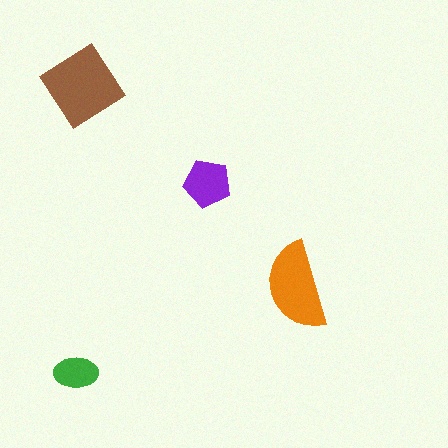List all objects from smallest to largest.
The green ellipse, the purple pentagon, the orange semicircle, the brown diamond.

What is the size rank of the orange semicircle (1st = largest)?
2nd.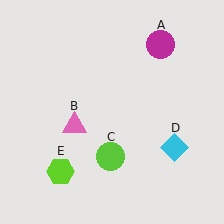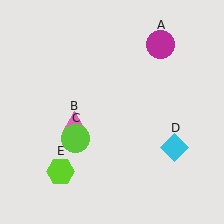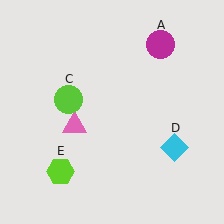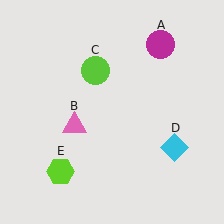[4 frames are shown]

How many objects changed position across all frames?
1 object changed position: lime circle (object C).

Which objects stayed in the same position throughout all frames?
Magenta circle (object A) and pink triangle (object B) and cyan diamond (object D) and lime hexagon (object E) remained stationary.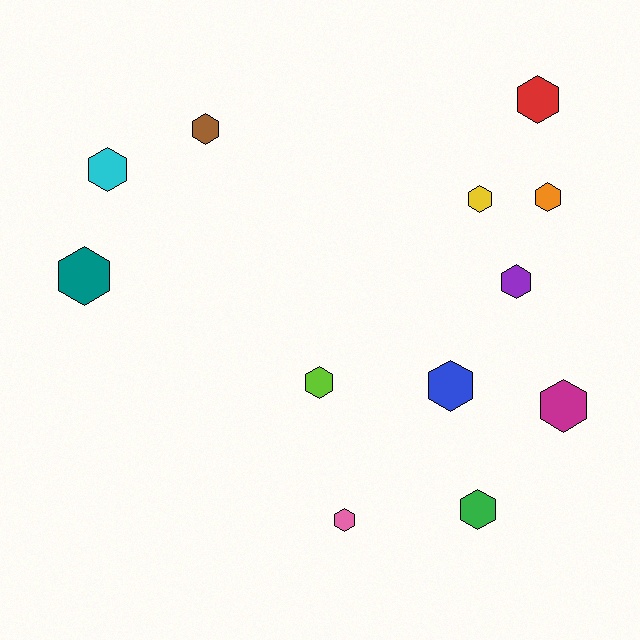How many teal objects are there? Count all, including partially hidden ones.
There is 1 teal object.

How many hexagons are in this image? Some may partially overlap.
There are 12 hexagons.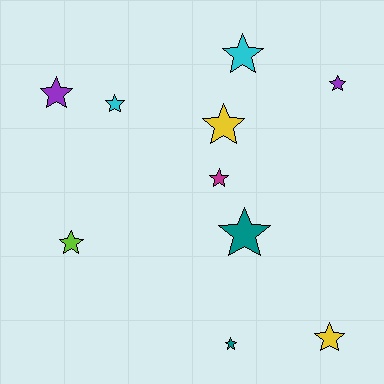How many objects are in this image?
There are 10 objects.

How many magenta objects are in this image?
There is 1 magenta object.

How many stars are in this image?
There are 10 stars.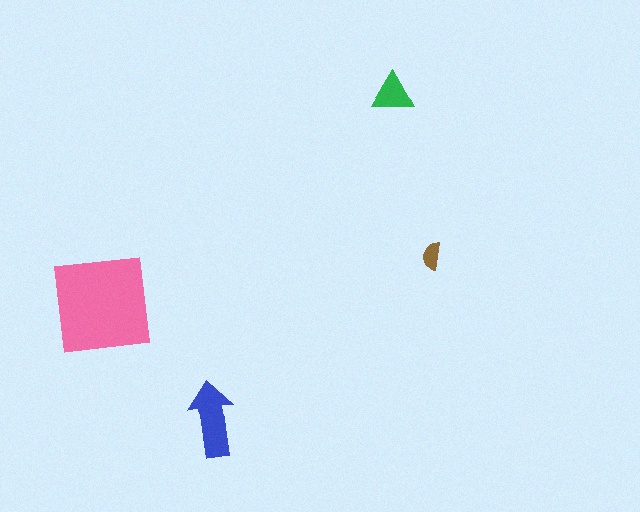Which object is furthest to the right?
The brown semicircle is rightmost.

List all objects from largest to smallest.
The pink square, the blue arrow, the green triangle, the brown semicircle.